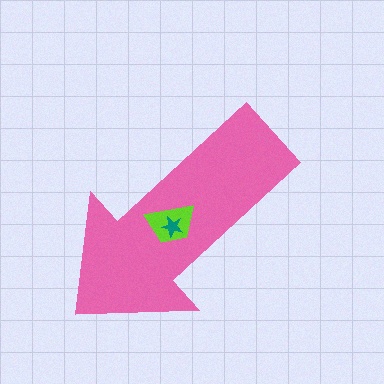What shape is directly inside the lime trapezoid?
The teal star.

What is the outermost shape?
The pink arrow.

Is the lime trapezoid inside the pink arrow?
Yes.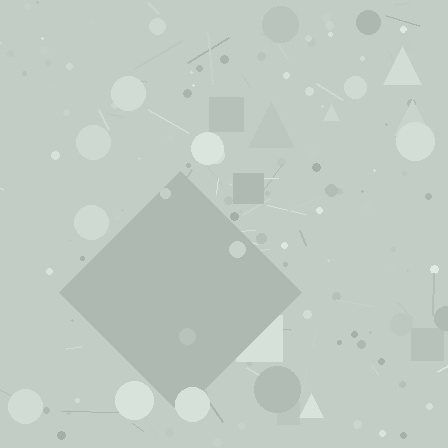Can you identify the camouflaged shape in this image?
The camouflaged shape is a diamond.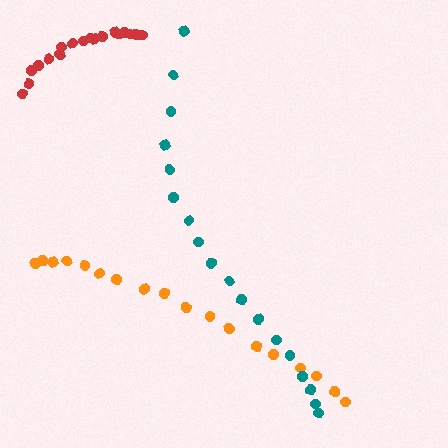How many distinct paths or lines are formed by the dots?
There are 3 distinct paths.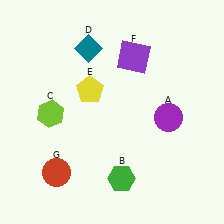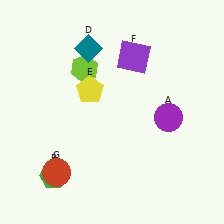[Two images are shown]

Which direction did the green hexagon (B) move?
The green hexagon (B) moved left.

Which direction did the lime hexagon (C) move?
The lime hexagon (C) moved up.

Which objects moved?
The objects that moved are: the green hexagon (B), the lime hexagon (C).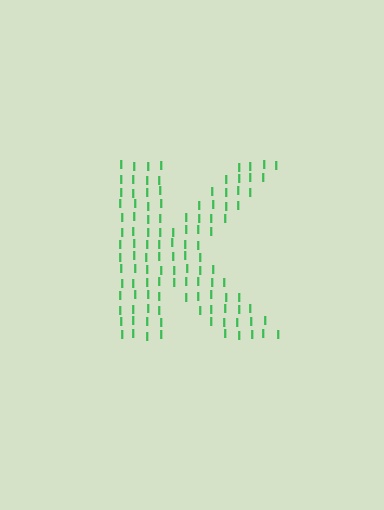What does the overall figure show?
The overall figure shows the letter K.